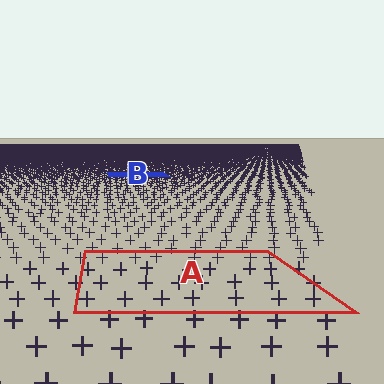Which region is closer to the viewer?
Region A is closer. The texture elements there are larger and more spread out.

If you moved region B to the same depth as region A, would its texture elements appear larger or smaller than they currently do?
They would appear larger. At a closer depth, the same texture elements are projected at a bigger on-screen size.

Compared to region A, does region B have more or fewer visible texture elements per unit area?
Region B has more texture elements per unit area — they are packed more densely because it is farther away.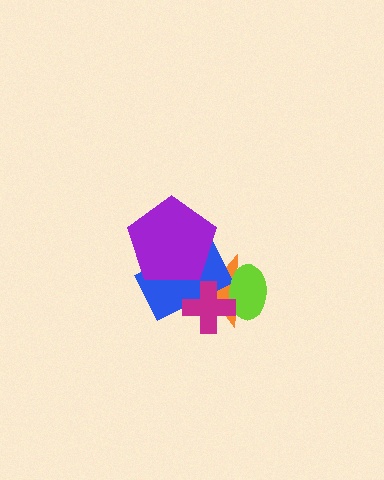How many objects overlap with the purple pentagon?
2 objects overlap with the purple pentagon.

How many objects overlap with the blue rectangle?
3 objects overlap with the blue rectangle.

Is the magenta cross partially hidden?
No, no other shape covers it.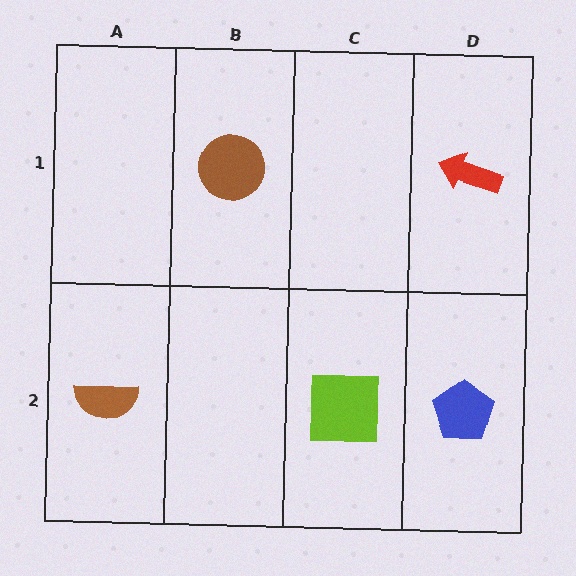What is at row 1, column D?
A red arrow.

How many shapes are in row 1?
2 shapes.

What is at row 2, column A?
A brown semicircle.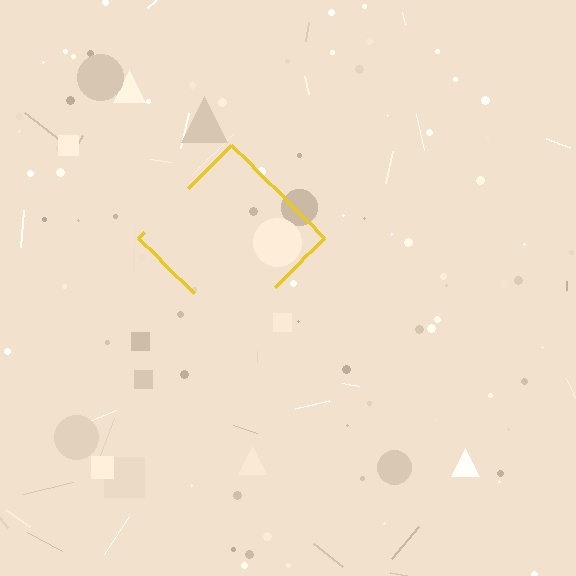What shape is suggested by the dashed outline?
The dashed outline suggests a diamond.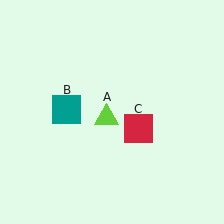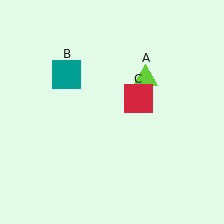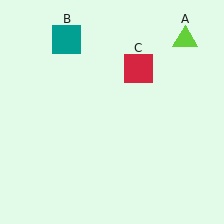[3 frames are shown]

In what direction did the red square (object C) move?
The red square (object C) moved up.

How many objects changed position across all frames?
3 objects changed position: lime triangle (object A), teal square (object B), red square (object C).